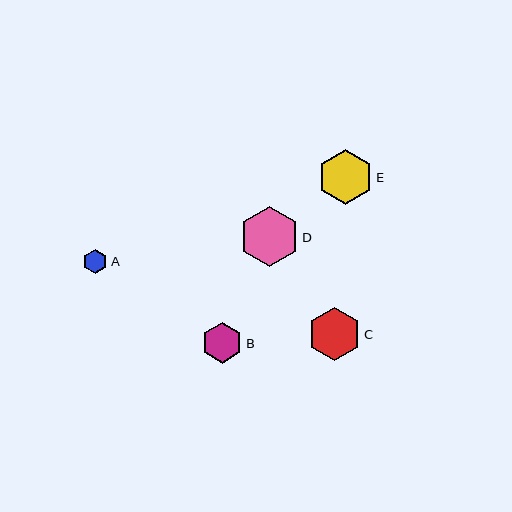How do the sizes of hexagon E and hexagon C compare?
Hexagon E and hexagon C are approximately the same size.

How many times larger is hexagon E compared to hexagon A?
Hexagon E is approximately 2.3 times the size of hexagon A.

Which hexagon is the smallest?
Hexagon A is the smallest with a size of approximately 25 pixels.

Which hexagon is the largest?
Hexagon D is the largest with a size of approximately 59 pixels.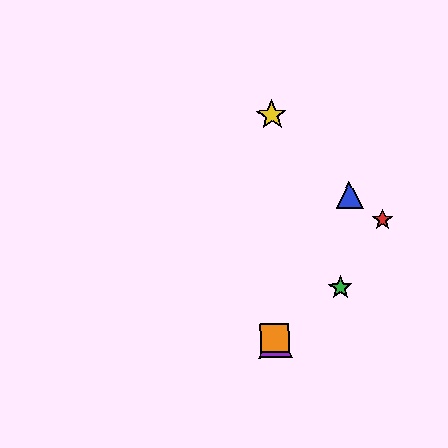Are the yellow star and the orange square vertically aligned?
Yes, both are at x≈272.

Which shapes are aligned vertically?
The yellow star, the purple triangle, the orange square are aligned vertically.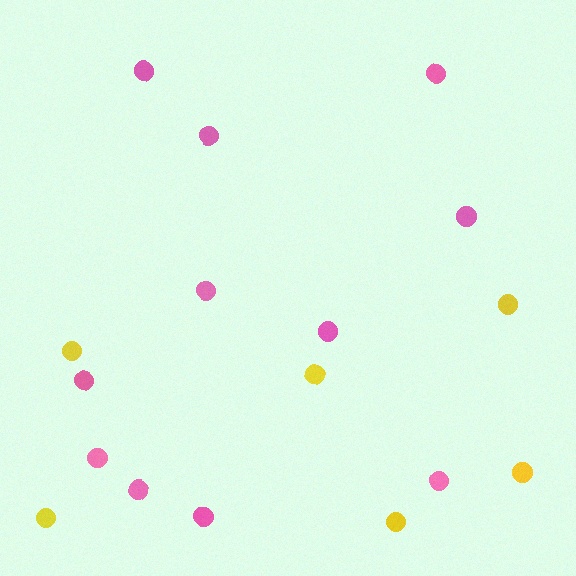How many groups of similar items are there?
There are 2 groups: one group of pink circles (11) and one group of yellow circles (6).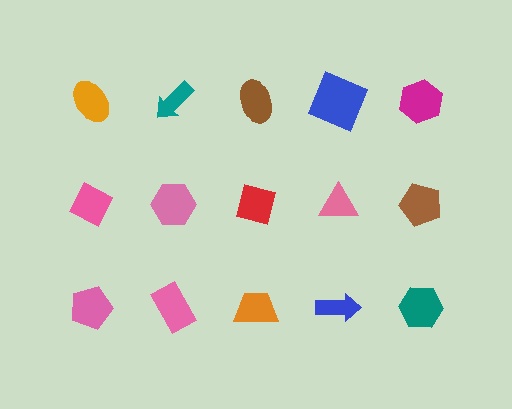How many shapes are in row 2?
5 shapes.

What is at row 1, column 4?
A blue square.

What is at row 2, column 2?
A pink hexagon.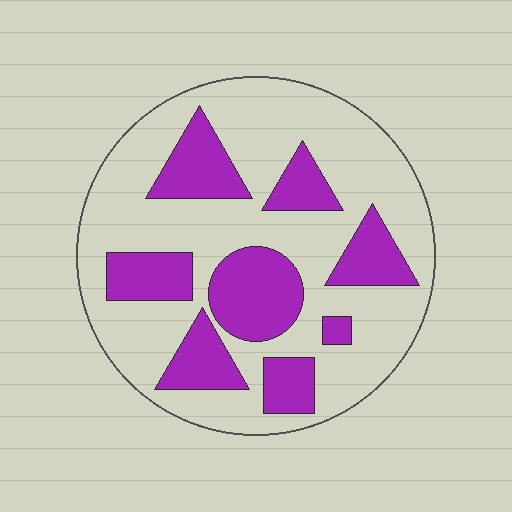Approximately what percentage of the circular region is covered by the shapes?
Approximately 30%.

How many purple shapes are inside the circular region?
8.